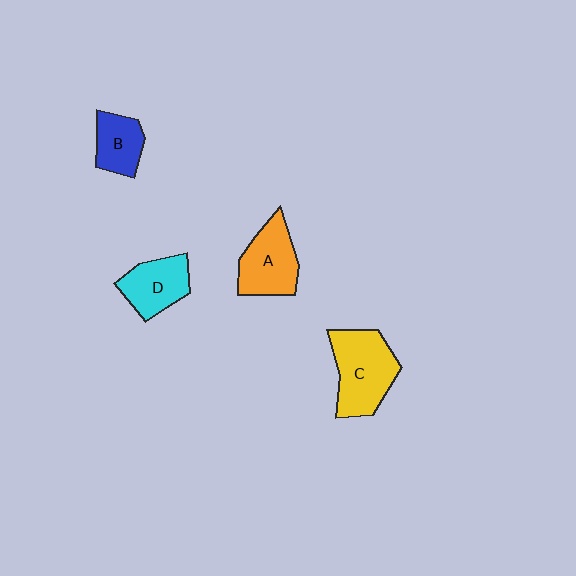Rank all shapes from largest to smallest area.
From largest to smallest: C (yellow), A (orange), D (cyan), B (blue).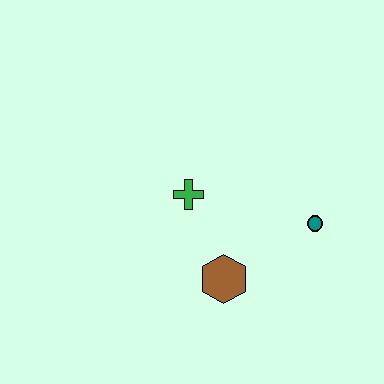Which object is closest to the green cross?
The brown hexagon is closest to the green cross.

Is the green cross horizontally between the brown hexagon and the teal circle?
No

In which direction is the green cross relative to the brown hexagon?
The green cross is above the brown hexagon.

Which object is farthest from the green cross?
The teal circle is farthest from the green cross.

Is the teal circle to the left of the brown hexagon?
No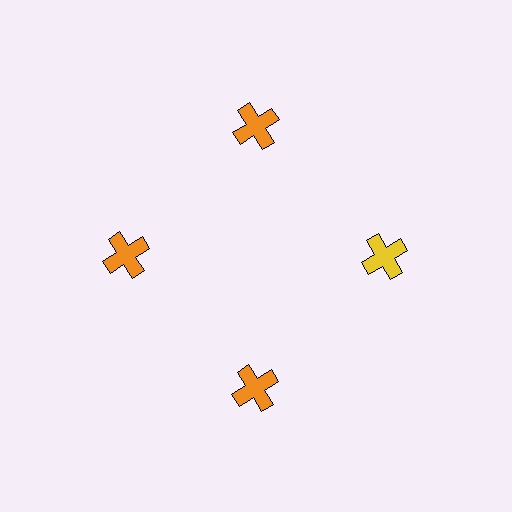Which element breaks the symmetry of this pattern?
The yellow cross at roughly the 3 o'clock position breaks the symmetry. All other shapes are orange crosses.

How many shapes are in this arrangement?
There are 4 shapes arranged in a ring pattern.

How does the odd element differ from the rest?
It has a different color: yellow instead of orange.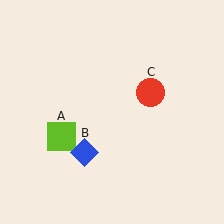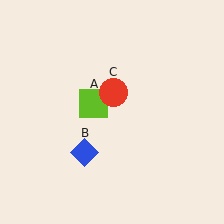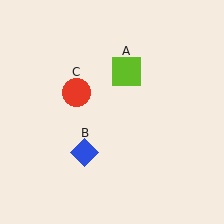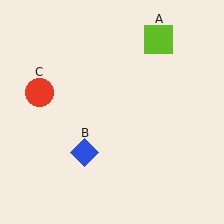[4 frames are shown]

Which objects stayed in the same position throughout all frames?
Blue diamond (object B) remained stationary.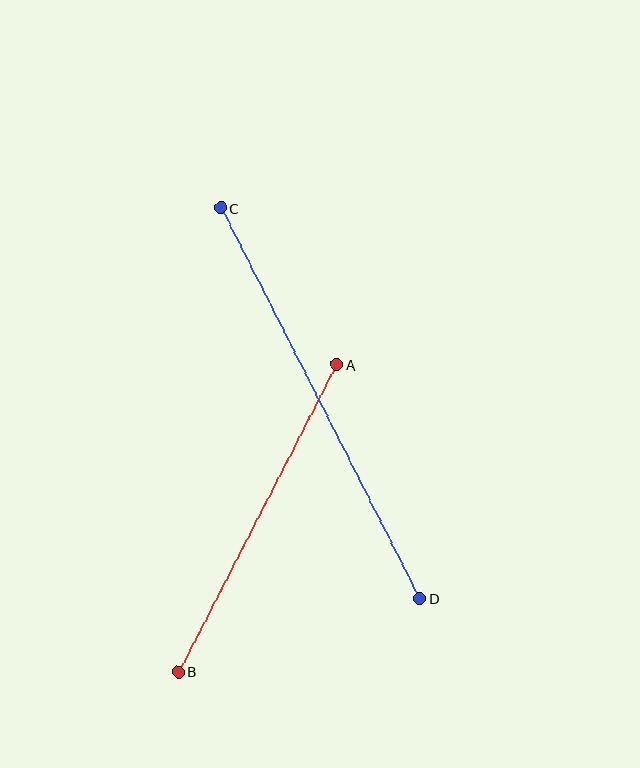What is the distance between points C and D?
The distance is approximately 438 pixels.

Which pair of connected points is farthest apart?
Points C and D are farthest apart.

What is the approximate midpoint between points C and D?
The midpoint is at approximately (320, 403) pixels.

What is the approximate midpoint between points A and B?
The midpoint is at approximately (257, 518) pixels.